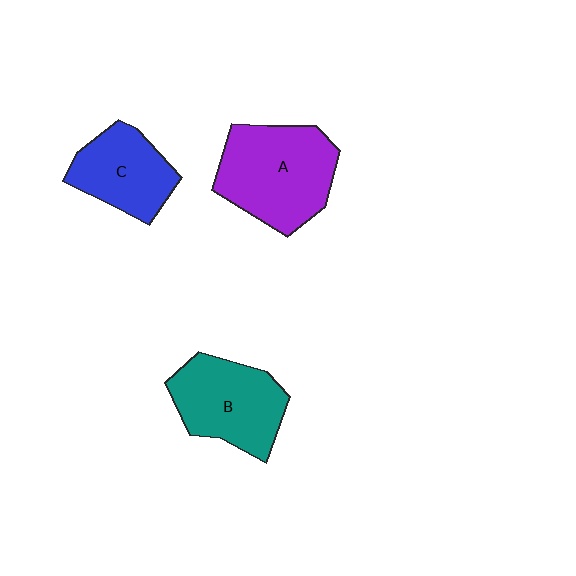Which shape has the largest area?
Shape A (purple).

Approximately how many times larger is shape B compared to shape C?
Approximately 1.2 times.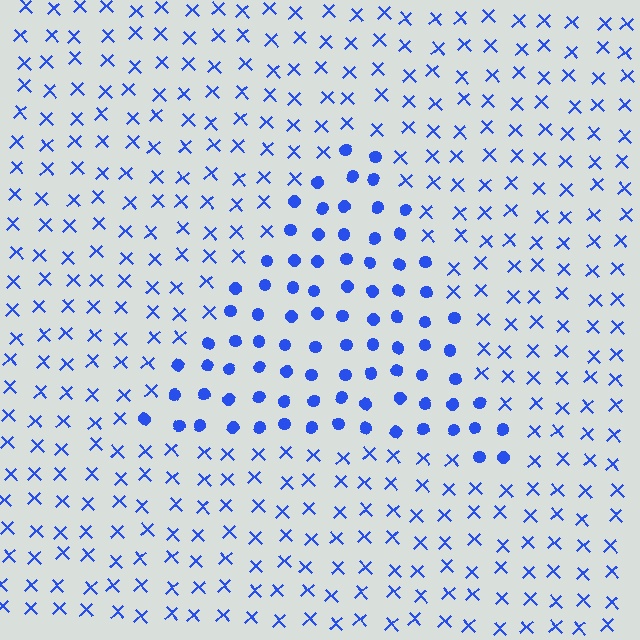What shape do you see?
I see a triangle.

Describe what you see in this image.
The image is filled with small blue elements arranged in a uniform grid. A triangle-shaped region contains circles, while the surrounding area contains X marks. The boundary is defined purely by the change in element shape.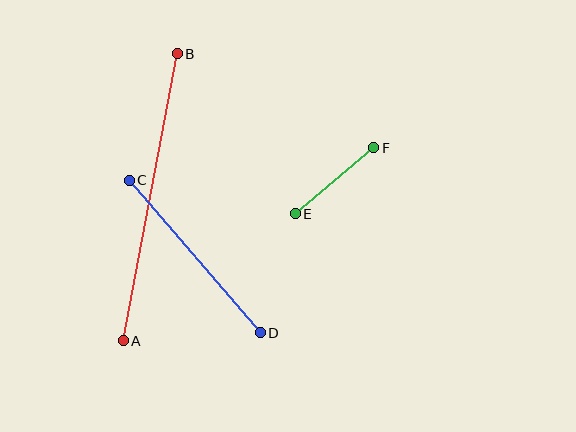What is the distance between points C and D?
The distance is approximately 201 pixels.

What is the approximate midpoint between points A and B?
The midpoint is at approximately (150, 197) pixels.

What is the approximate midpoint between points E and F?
The midpoint is at approximately (335, 181) pixels.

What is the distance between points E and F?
The distance is approximately 102 pixels.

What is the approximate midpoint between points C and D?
The midpoint is at approximately (195, 256) pixels.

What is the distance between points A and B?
The distance is approximately 292 pixels.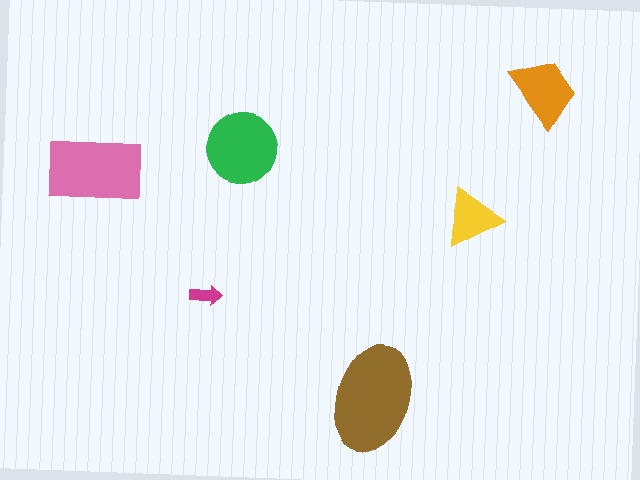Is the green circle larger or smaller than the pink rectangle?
Smaller.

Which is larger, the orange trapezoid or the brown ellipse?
The brown ellipse.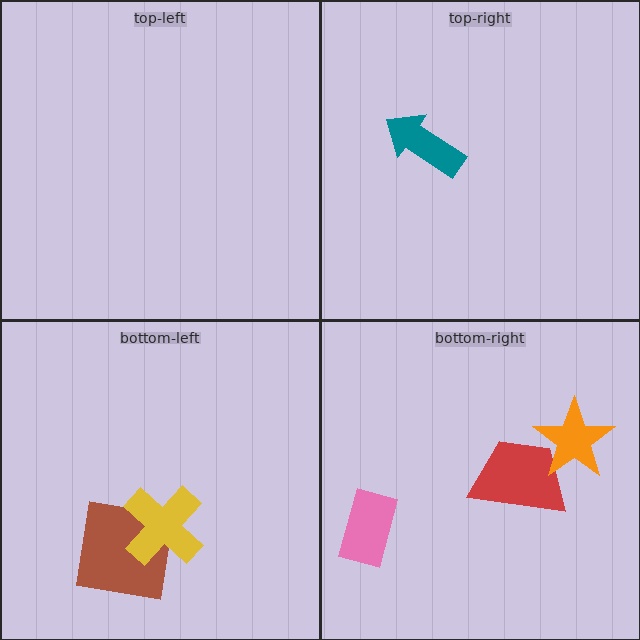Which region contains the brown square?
The bottom-left region.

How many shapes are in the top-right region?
1.